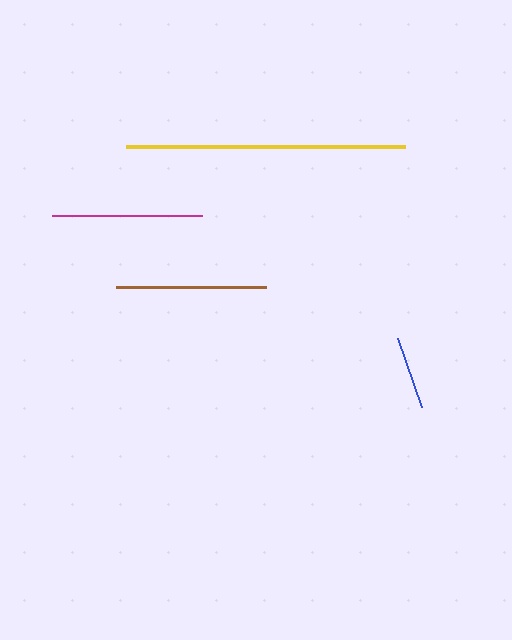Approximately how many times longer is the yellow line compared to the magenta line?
The yellow line is approximately 1.9 times the length of the magenta line.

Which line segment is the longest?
The yellow line is the longest at approximately 278 pixels.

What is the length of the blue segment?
The blue segment is approximately 73 pixels long.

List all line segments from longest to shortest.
From longest to shortest: yellow, brown, magenta, blue.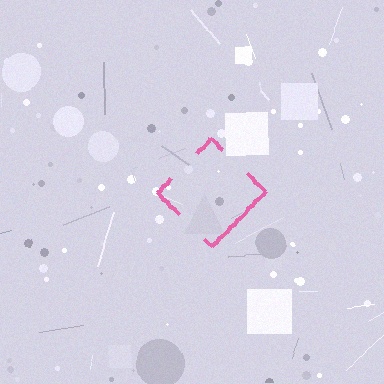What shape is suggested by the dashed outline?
The dashed outline suggests a diamond.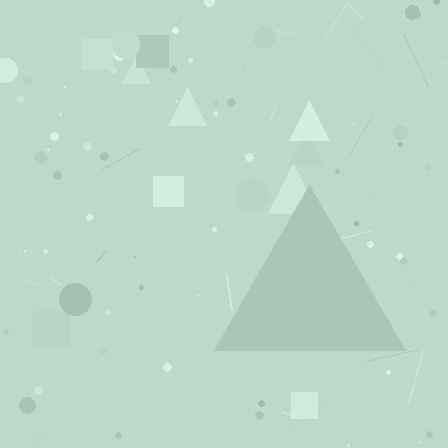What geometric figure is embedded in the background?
A triangle is embedded in the background.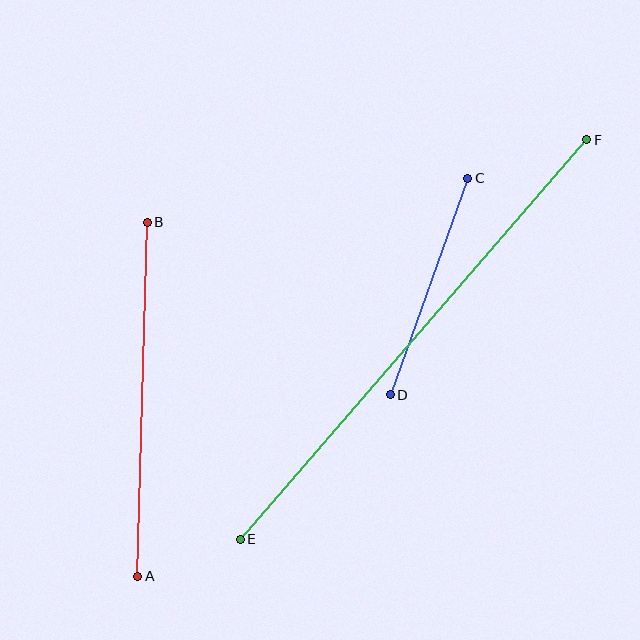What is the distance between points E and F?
The distance is approximately 529 pixels.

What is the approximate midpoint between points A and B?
The midpoint is at approximately (143, 399) pixels.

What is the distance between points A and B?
The distance is approximately 354 pixels.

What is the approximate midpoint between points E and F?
The midpoint is at approximately (413, 340) pixels.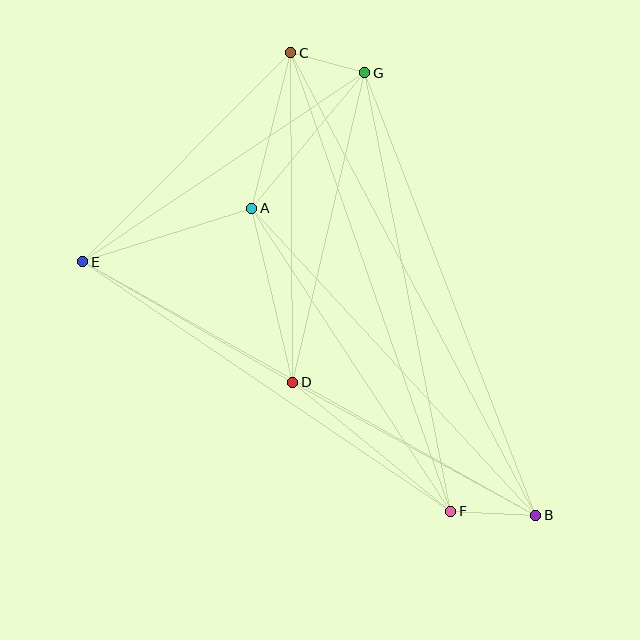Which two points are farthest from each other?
Points B and C are farthest from each other.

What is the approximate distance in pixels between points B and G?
The distance between B and G is approximately 474 pixels.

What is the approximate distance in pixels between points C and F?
The distance between C and F is approximately 486 pixels.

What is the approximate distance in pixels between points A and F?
The distance between A and F is approximately 363 pixels.